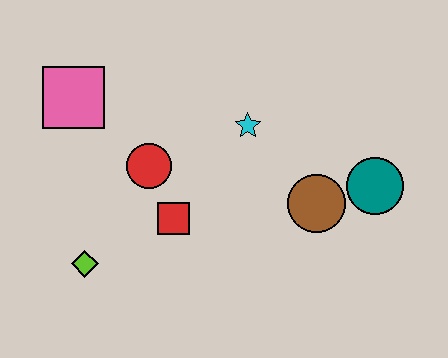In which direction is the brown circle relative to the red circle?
The brown circle is to the right of the red circle.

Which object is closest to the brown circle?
The teal circle is closest to the brown circle.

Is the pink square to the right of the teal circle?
No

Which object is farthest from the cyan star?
The lime diamond is farthest from the cyan star.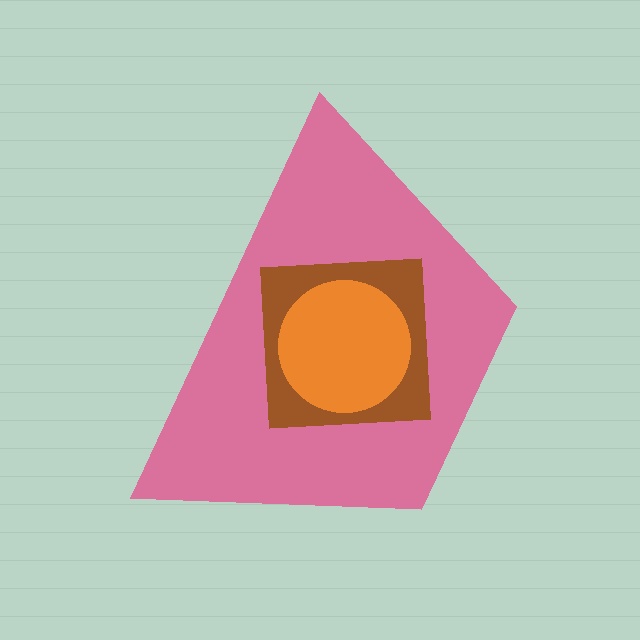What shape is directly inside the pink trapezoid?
The brown square.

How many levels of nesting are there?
3.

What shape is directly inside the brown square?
The orange circle.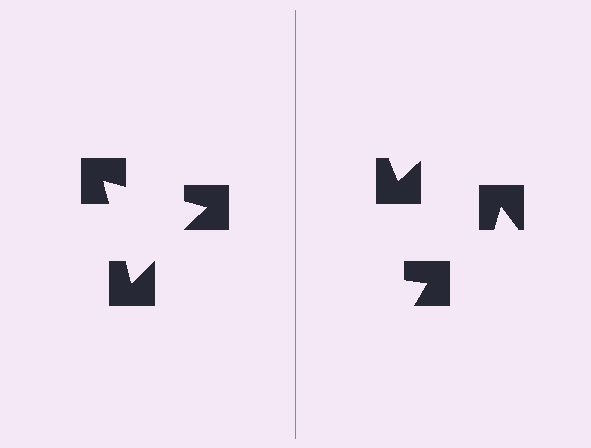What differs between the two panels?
The notched squares are positioned identically on both sides; only the wedge orientations differ. On the left they align to a triangle; on the right they are misaligned.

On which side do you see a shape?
An illusory triangle appears on the left side. On the right side the wedge cuts are rotated, so no coherent shape forms.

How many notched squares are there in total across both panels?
6 — 3 on each side.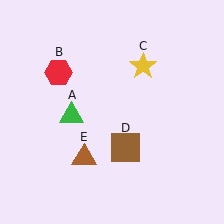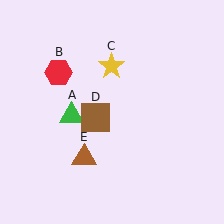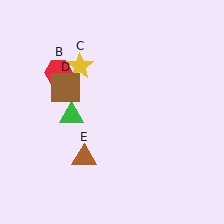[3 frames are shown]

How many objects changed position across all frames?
2 objects changed position: yellow star (object C), brown square (object D).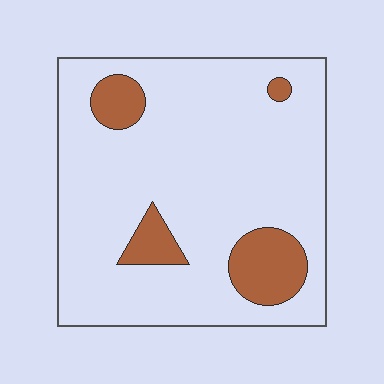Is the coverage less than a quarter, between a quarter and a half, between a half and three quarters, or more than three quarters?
Less than a quarter.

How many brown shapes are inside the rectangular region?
4.